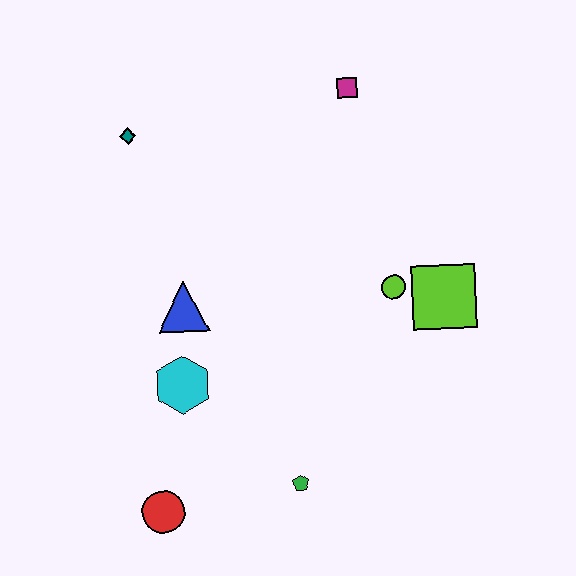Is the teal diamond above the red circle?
Yes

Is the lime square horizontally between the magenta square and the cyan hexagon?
No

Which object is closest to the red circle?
The cyan hexagon is closest to the red circle.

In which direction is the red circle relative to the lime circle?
The red circle is to the left of the lime circle.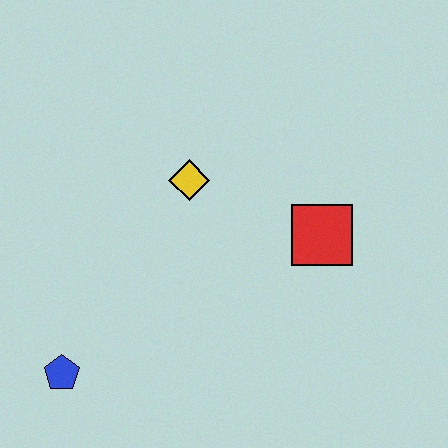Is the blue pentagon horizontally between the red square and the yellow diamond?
No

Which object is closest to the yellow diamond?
The red square is closest to the yellow diamond.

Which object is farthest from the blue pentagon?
The red square is farthest from the blue pentagon.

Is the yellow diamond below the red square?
No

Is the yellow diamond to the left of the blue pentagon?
No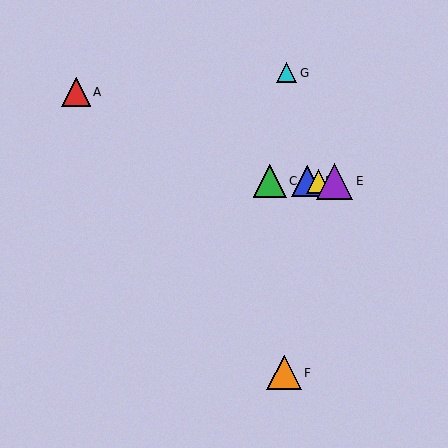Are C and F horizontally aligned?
No, C is at y≈181 and F is at y≈373.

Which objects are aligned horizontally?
Objects B, C, D, E are aligned horizontally.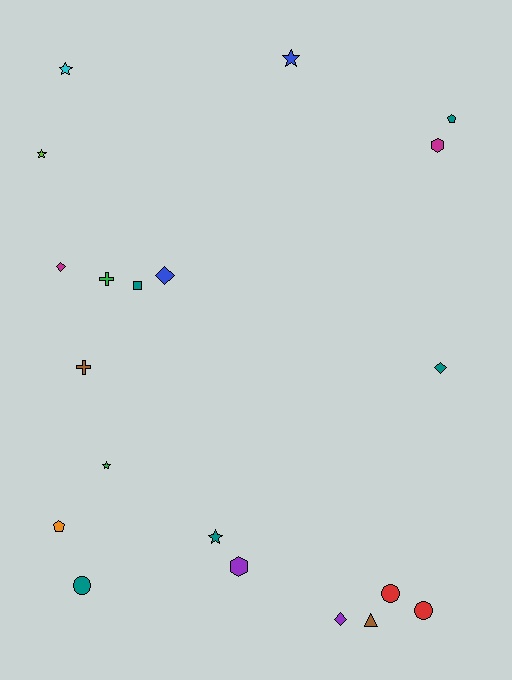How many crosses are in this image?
There are 2 crosses.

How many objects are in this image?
There are 20 objects.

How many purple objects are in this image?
There are 2 purple objects.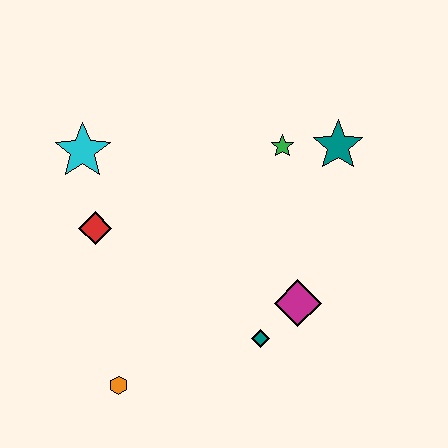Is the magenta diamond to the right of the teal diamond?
Yes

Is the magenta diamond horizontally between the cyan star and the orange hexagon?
No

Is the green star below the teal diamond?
No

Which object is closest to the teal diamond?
The magenta diamond is closest to the teal diamond.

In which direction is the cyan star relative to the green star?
The cyan star is to the left of the green star.